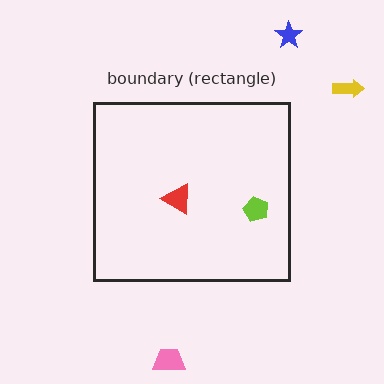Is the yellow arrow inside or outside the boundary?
Outside.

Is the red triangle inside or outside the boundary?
Inside.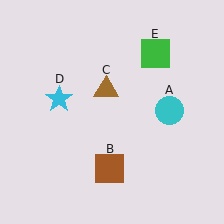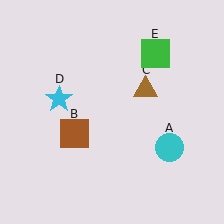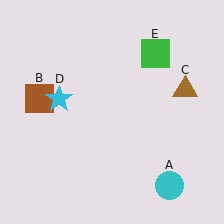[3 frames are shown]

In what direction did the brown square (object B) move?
The brown square (object B) moved up and to the left.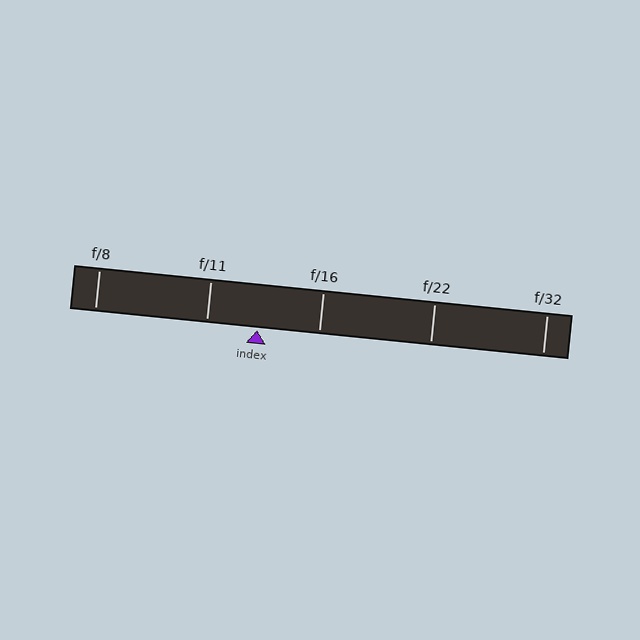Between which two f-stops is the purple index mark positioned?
The index mark is between f/11 and f/16.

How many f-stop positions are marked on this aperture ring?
There are 5 f-stop positions marked.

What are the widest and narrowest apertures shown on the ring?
The widest aperture shown is f/8 and the narrowest is f/32.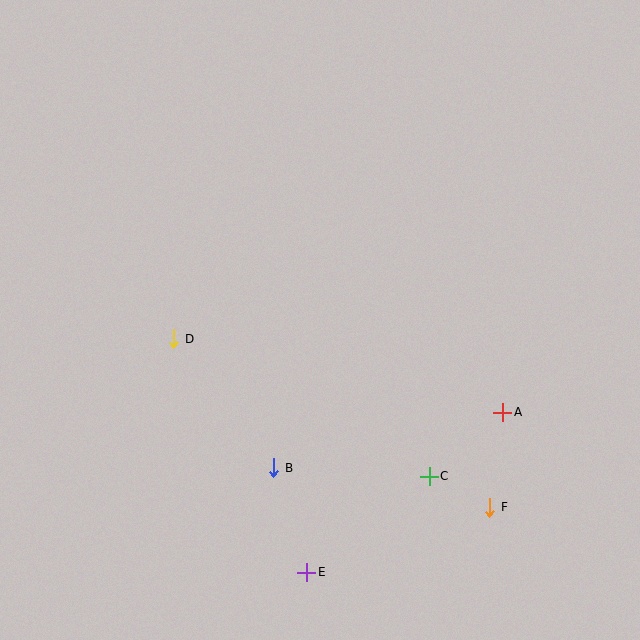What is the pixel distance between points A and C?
The distance between A and C is 97 pixels.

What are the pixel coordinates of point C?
Point C is at (429, 476).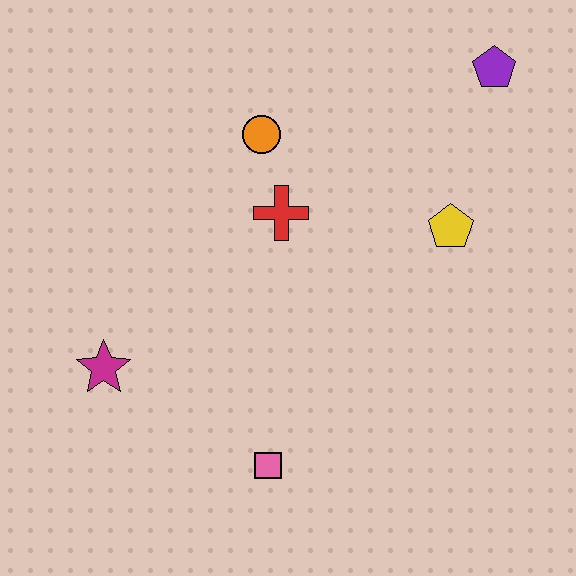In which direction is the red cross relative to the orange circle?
The red cross is below the orange circle.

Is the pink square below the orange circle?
Yes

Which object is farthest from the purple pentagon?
The magenta star is farthest from the purple pentagon.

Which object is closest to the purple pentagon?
The yellow pentagon is closest to the purple pentagon.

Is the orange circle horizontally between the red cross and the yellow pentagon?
No